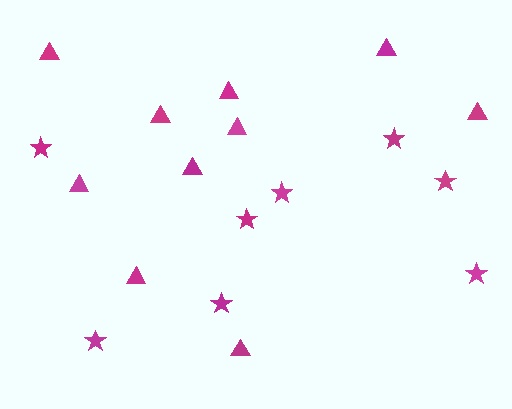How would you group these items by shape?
There are 2 groups: one group of triangles (10) and one group of stars (8).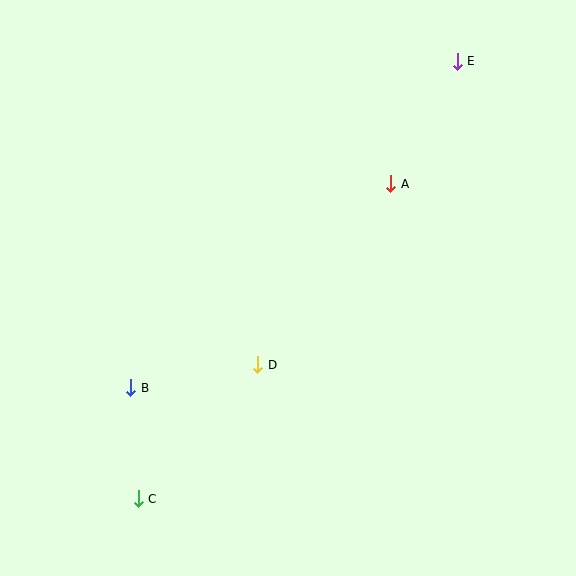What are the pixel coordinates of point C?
Point C is at (138, 499).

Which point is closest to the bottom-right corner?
Point D is closest to the bottom-right corner.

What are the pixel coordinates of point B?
Point B is at (131, 388).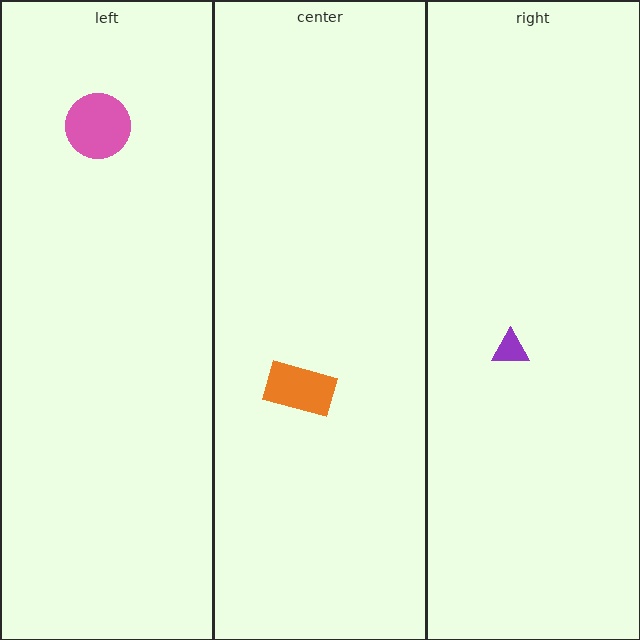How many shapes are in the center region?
1.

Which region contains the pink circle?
The left region.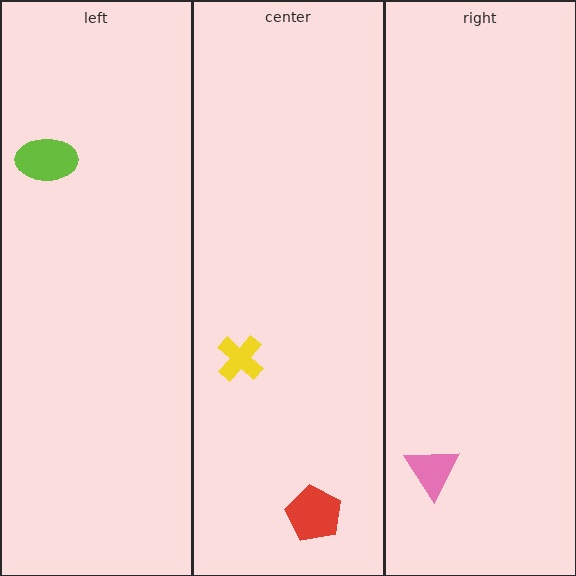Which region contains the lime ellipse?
The left region.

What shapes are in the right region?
The pink triangle.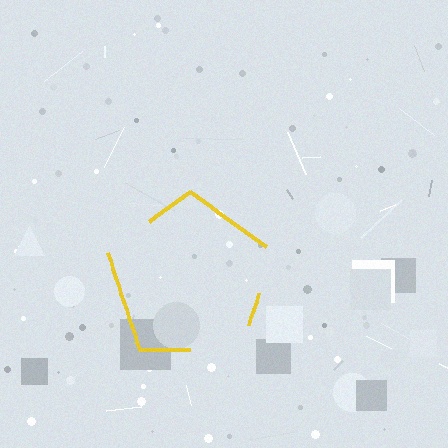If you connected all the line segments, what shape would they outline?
They would outline a pentagon.